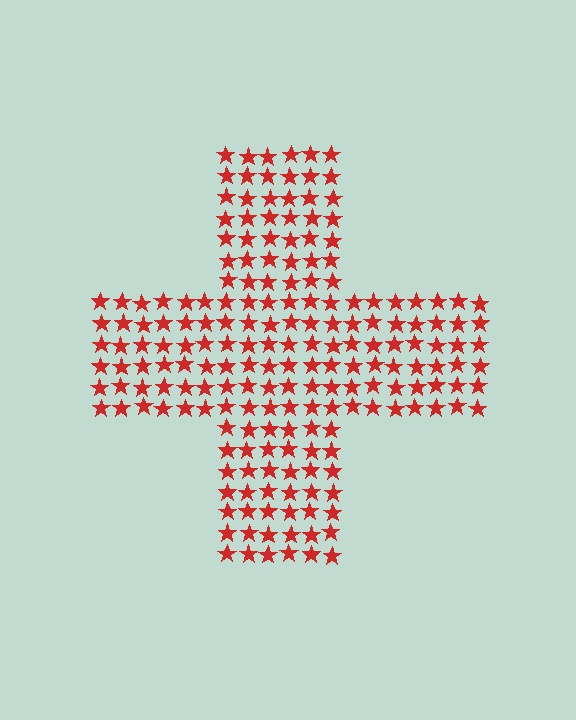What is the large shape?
The large shape is a cross.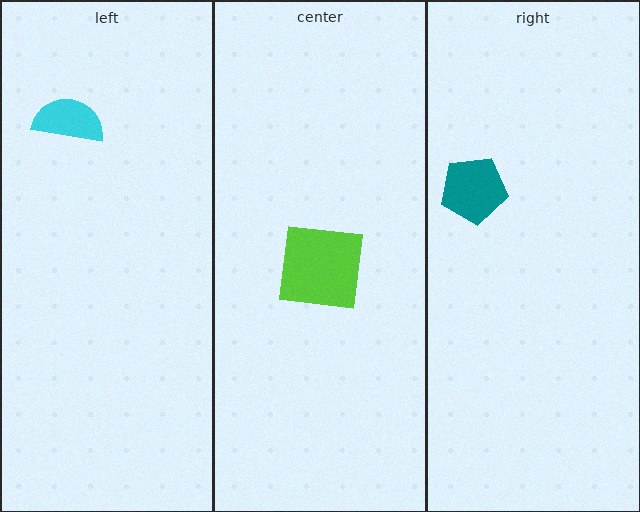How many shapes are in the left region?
1.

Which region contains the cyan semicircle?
The left region.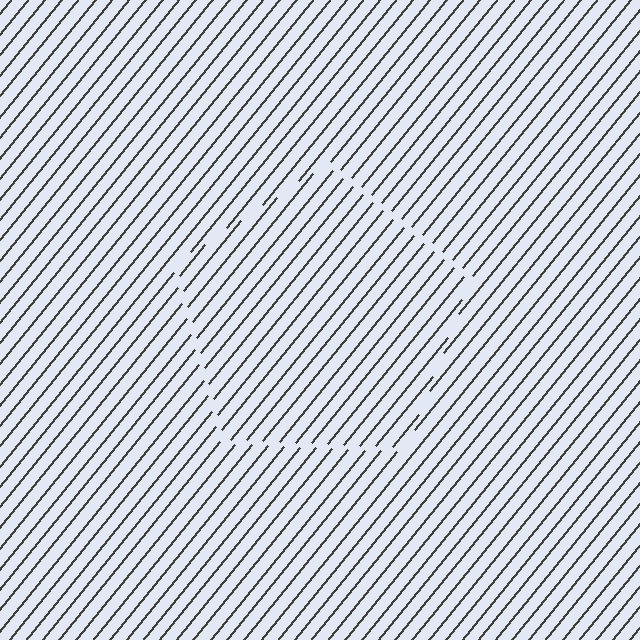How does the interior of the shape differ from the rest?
The interior of the shape contains the same grating, shifted by half a period — the contour is defined by the phase discontinuity where line-ends from the inner and outer gratings abut.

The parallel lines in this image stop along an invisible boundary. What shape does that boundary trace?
An illusory pentagon. The interior of the shape contains the same grating, shifted by half a period — the contour is defined by the phase discontinuity where line-ends from the inner and outer gratings abut.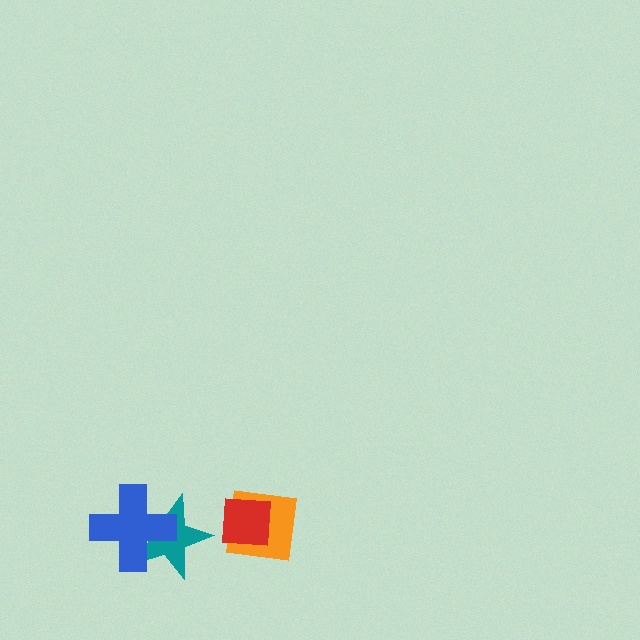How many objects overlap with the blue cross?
1 object overlaps with the blue cross.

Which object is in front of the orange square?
The red square is in front of the orange square.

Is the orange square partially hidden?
Yes, it is partially covered by another shape.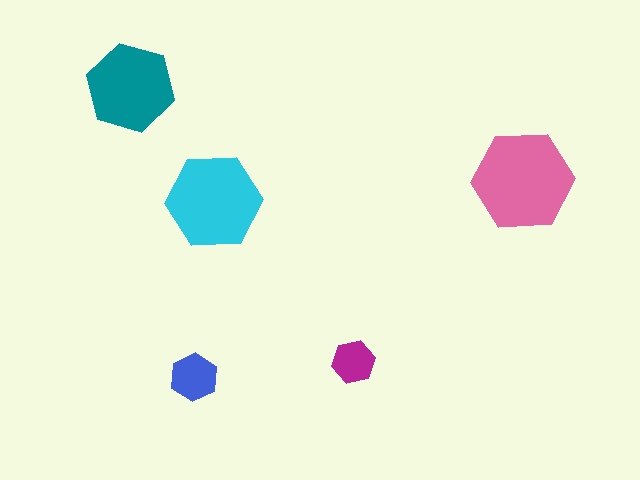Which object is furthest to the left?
The teal hexagon is leftmost.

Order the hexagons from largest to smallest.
the pink one, the cyan one, the teal one, the blue one, the magenta one.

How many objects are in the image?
There are 5 objects in the image.